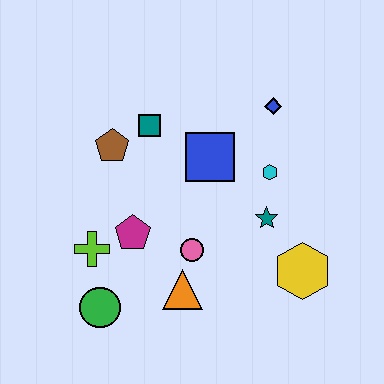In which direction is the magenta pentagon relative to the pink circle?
The magenta pentagon is to the left of the pink circle.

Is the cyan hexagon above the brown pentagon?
No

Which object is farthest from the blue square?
The green circle is farthest from the blue square.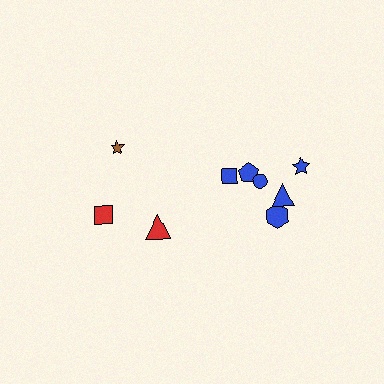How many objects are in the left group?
There are 3 objects.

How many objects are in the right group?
There are 6 objects.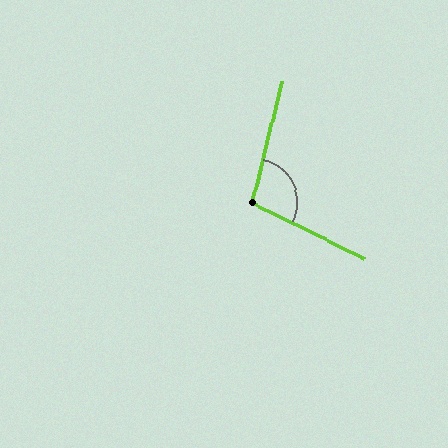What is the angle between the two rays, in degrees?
Approximately 103 degrees.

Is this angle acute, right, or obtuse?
It is obtuse.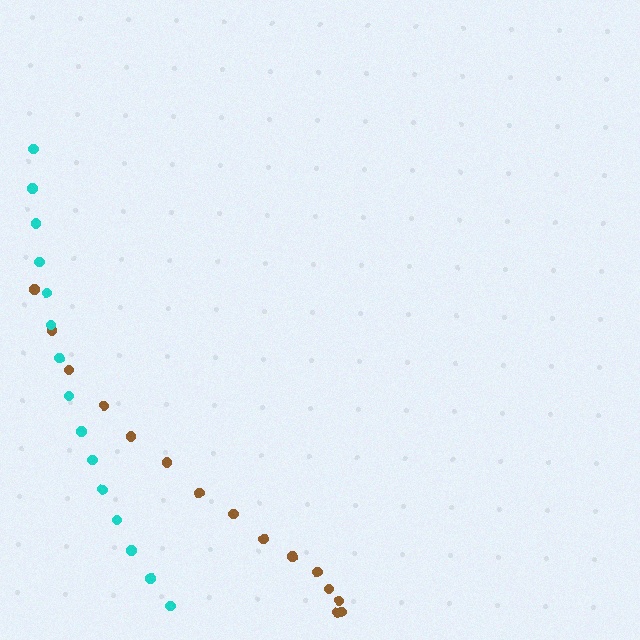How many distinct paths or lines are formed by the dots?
There are 2 distinct paths.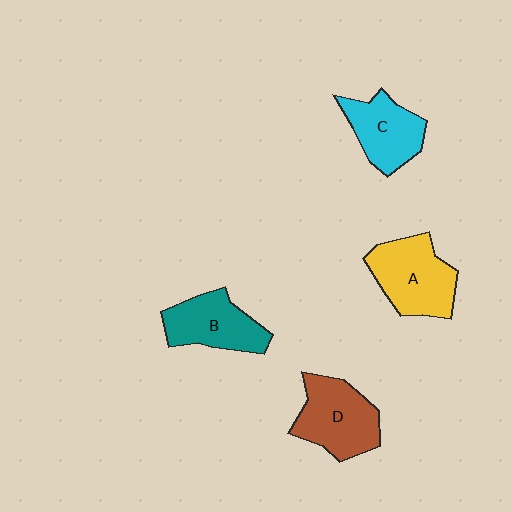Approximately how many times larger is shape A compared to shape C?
Approximately 1.2 times.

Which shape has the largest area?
Shape A (yellow).